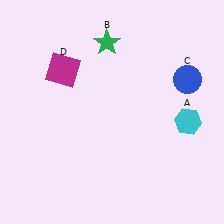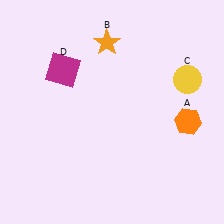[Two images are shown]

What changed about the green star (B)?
In Image 1, B is green. In Image 2, it changed to orange.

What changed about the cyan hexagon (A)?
In Image 1, A is cyan. In Image 2, it changed to orange.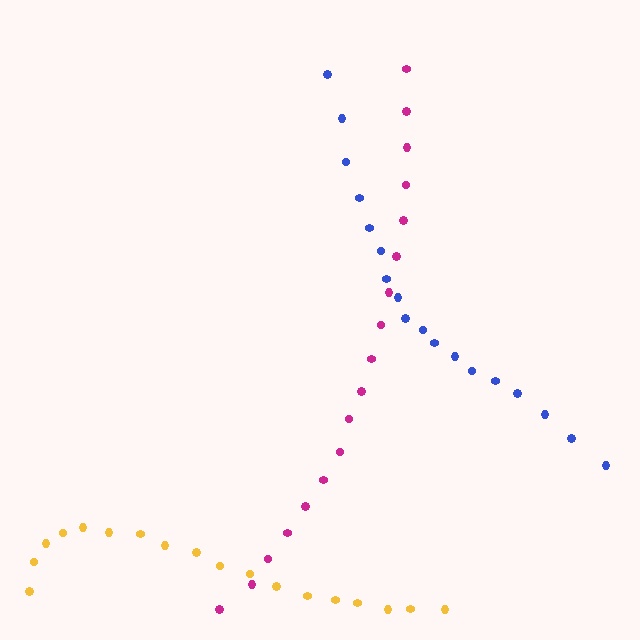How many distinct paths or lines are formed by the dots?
There are 3 distinct paths.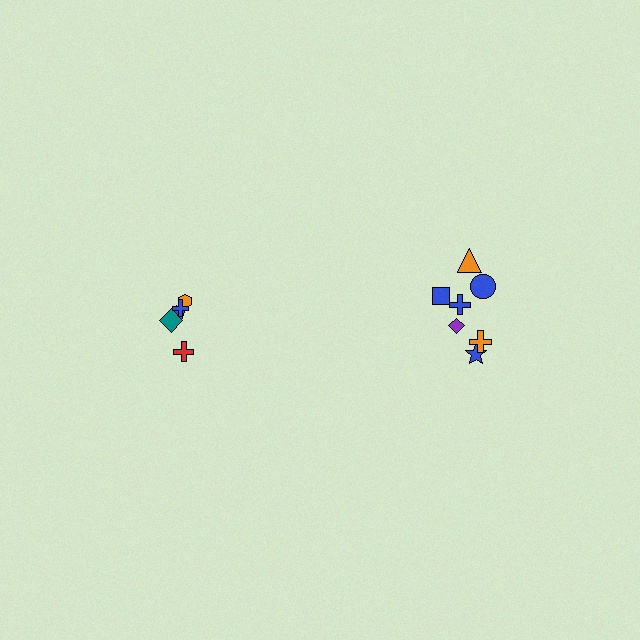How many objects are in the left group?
There are 5 objects.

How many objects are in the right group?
There are 7 objects.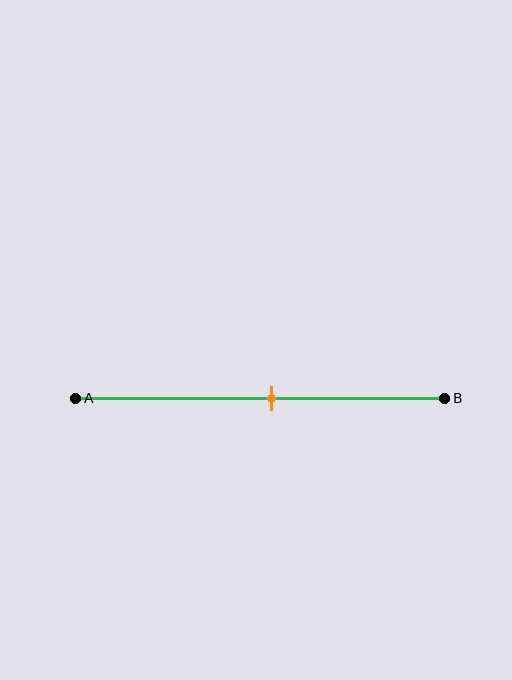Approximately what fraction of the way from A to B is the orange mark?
The orange mark is approximately 55% of the way from A to B.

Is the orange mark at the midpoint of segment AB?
No, the mark is at about 55% from A, not at the 50% midpoint.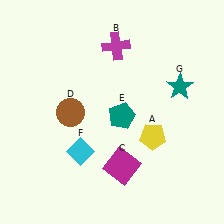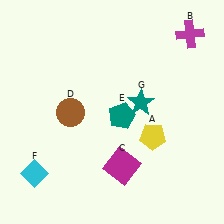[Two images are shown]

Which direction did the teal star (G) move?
The teal star (G) moved left.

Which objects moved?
The objects that moved are: the magenta cross (B), the cyan diamond (F), the teal star (G).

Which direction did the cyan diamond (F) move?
The cyan diamond (F) moved left.